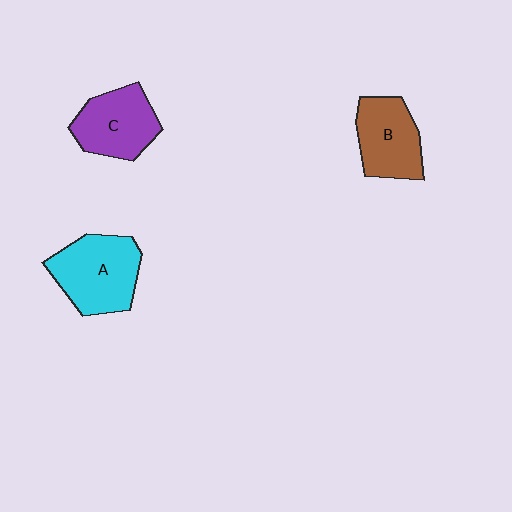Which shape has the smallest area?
Shape B (brown).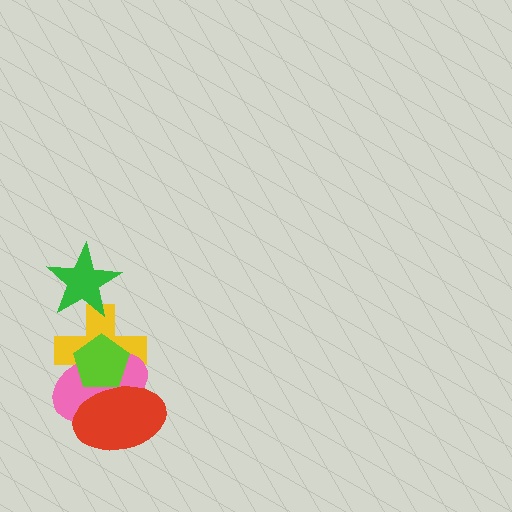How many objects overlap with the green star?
1 object overlaps with the green star.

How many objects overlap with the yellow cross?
4 objects overlap with the yellow cross.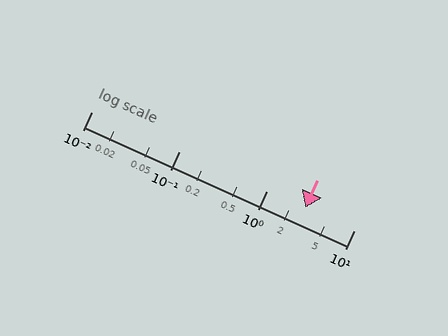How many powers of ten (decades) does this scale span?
The scale spans 3 decades, from 0.01 to 10.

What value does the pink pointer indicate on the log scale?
The pointer indicates approximately 2.8.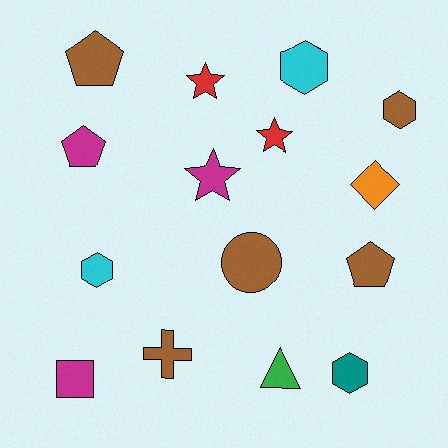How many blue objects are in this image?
There are no blue objects.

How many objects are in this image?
There are 15 objects.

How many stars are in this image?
There are 3 stars.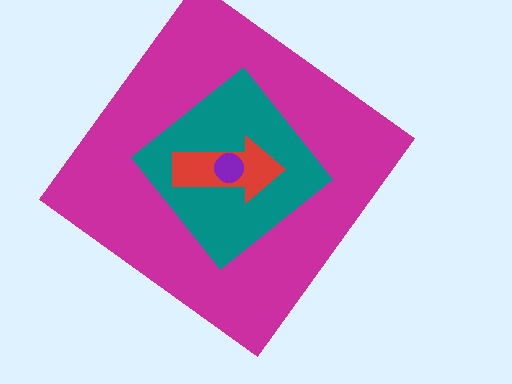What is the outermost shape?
The magenta diamond.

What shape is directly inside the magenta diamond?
The teal diamond.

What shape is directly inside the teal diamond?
The red arrow.